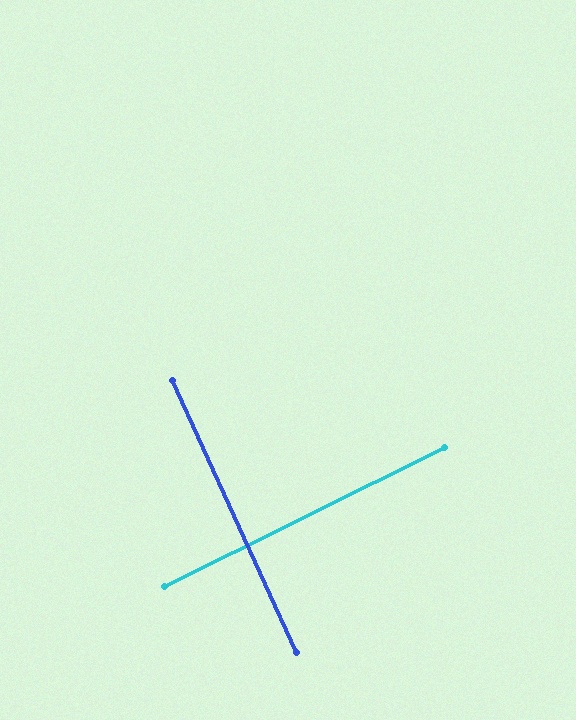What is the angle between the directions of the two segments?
Approximately 88 degrees.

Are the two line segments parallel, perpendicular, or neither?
Perpendicular — they meet at approximately 88°.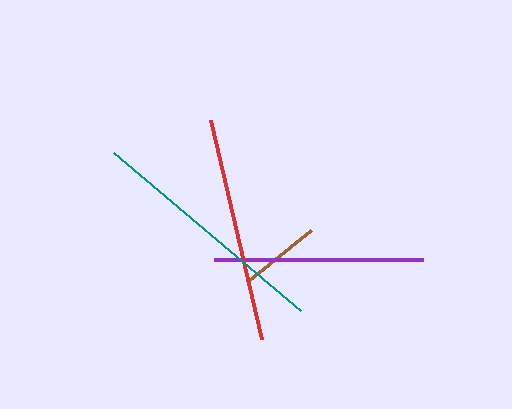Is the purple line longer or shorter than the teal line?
The teal line is longer than the purple line.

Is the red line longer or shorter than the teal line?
The teal line is longer than the red line.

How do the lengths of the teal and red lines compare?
The teal and red lines are approximately the same length.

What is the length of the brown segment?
The brown segment is approximately 81 pixels long.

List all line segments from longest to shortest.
From longest to shortest: teal, red, purple, brown.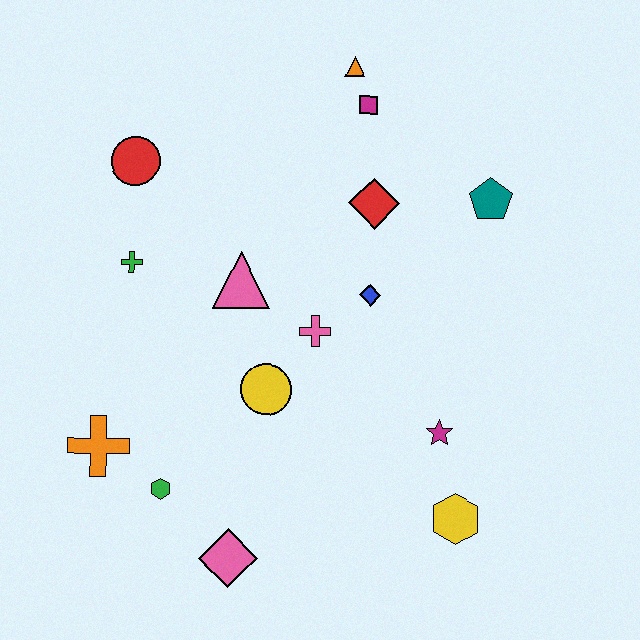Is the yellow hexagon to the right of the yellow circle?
Yes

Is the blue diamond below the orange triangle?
Yes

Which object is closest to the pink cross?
The blue diamond is closest to the pink cross.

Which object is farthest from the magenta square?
The pink diamond is farthest from the magenta square.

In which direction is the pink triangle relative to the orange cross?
The pink triangle is above the orange cross.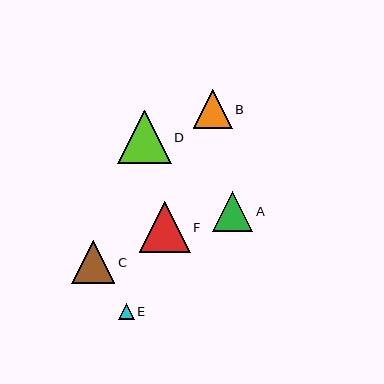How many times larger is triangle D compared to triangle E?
Triangle D is approximately 3.5 times the size of triangle E.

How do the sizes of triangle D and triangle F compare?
Triangle D and triangle F are approximately the same size.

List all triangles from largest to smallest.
From largest to smallest: D, F, C, A, B, E.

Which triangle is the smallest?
Triangle E is the smallest with a size of approximately 15 pixels.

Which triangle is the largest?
Triangle D is the largest with a size of approximately 53 pixels.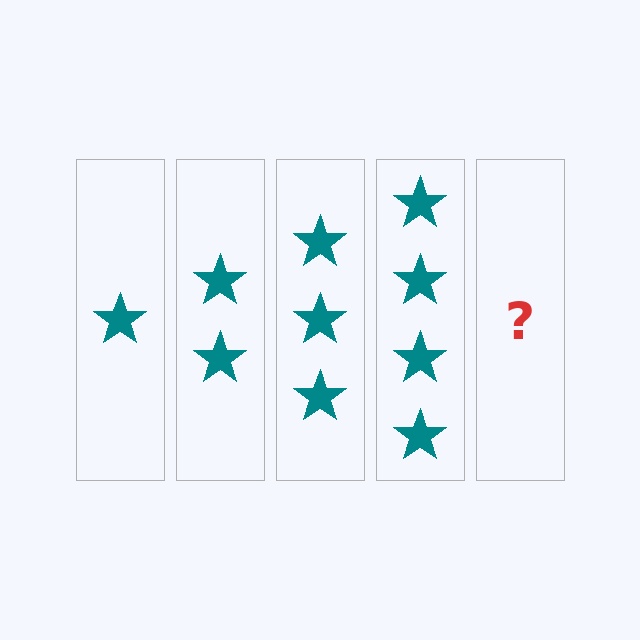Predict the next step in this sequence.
The next step is 5 stars.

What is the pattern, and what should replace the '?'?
The pattern is that each step adds one more star. The '?' should be 5 stars.